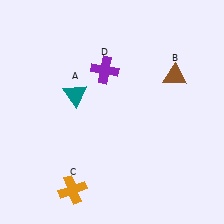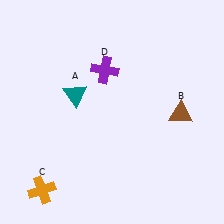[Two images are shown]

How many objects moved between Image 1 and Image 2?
2 objects moved between the two images.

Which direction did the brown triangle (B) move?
The brown triangle (B) moved down.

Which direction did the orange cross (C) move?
The orange cross (C) moved left.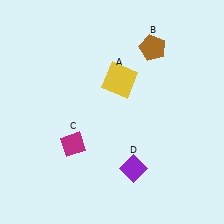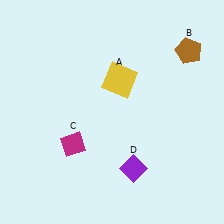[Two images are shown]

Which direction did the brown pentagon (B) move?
The brown pentagon (B) moved right.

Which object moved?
The brown pentagon (B) moved right.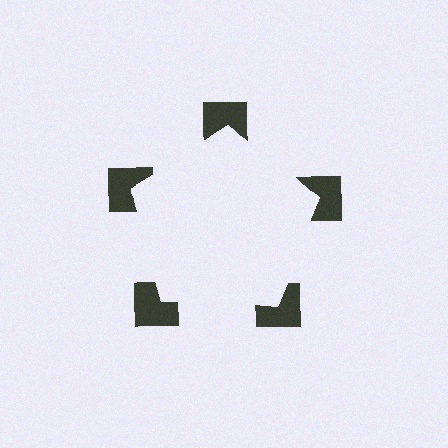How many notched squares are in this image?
There are 5 — one at each vertex of the illusory pentagon.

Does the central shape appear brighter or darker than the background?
It typically appears slightly brighter than the background, even though no actual brightness change is drawn.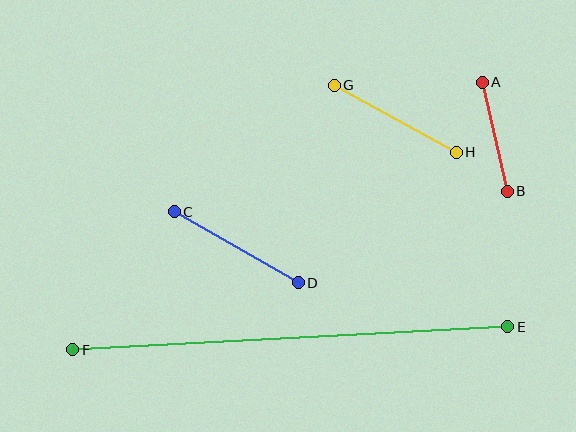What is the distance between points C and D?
The distance is approximately 143 pixels.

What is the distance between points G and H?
The distance is approximately 139 pixels.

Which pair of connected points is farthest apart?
Points E and F are farthest apart.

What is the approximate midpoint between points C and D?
The midpoint is at approximately (236, 247) pixels.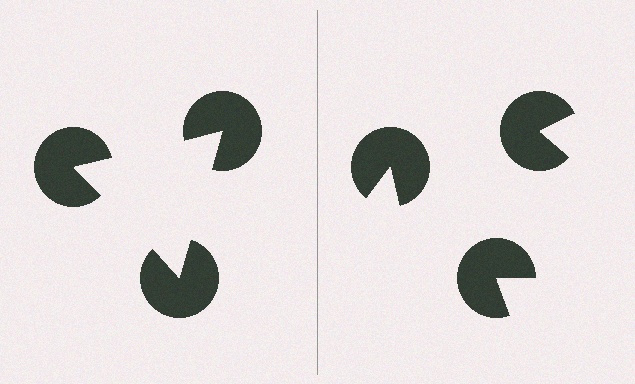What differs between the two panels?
The pac-man discs are positioned identically on both sides; only the wedge orientations differ. On the left they align to a triangle; on the right they are misaligned.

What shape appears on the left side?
An illusory triangle.